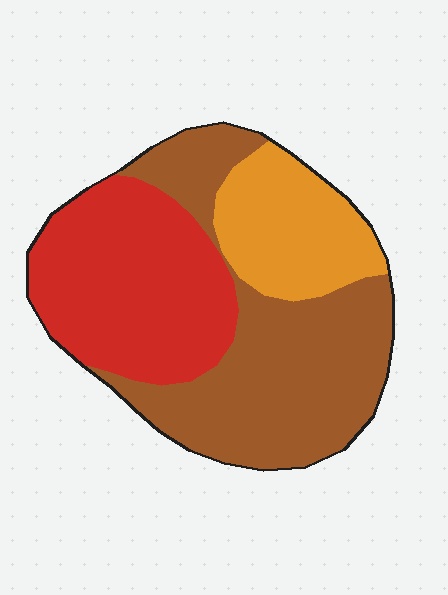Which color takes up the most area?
Brown, at roughly 45%.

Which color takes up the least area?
Orange, at roughly 20%.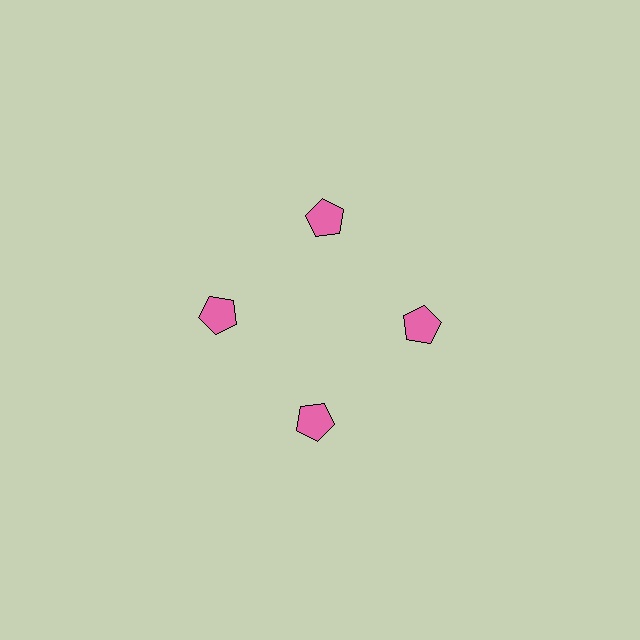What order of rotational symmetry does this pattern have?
This pattern has 4-fold rotational symmetry.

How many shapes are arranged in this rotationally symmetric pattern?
There are 4 shapes, arranged in 4 groups of 1.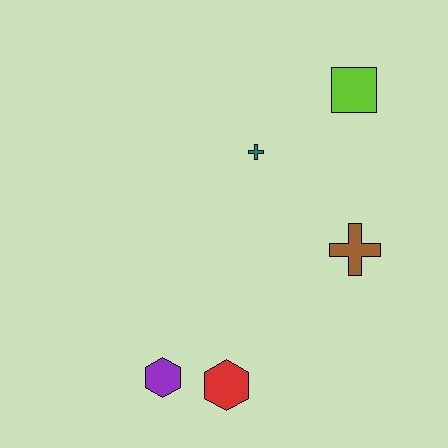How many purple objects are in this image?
There is 1 purple object.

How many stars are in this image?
There are no stars.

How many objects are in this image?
There are 5 objects.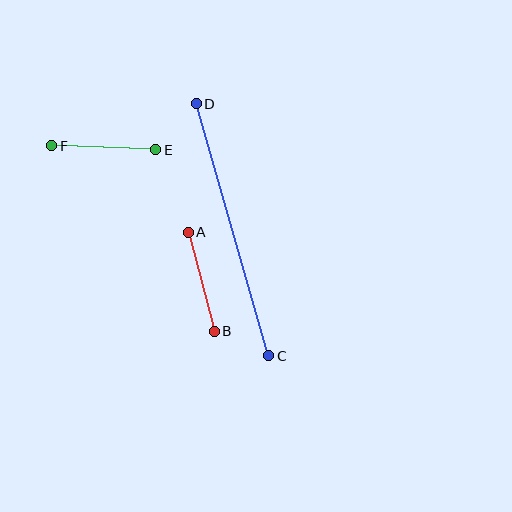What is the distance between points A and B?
The distance is approximately 103 pixels.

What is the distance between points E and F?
The distance is approximately 104 pixels.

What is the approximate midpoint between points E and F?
The midpoint is at approximately (104, 148) pixels.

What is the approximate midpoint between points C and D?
The midpoint is at approximately (232, 230) pixels.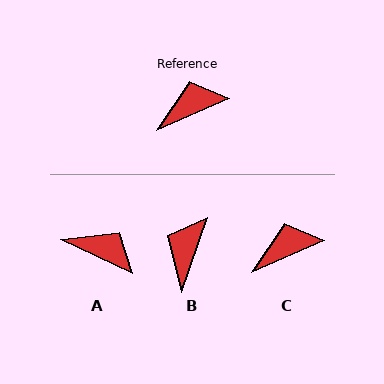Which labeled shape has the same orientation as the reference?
C.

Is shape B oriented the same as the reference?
No, it is off by about 47 degrees.